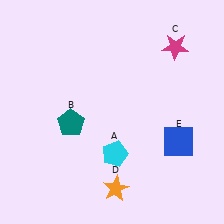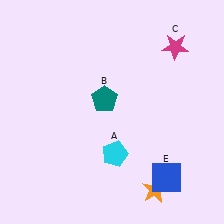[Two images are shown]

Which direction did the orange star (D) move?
The orange star (D) moved right.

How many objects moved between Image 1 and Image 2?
3 objects moved between the two images.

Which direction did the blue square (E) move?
The blue square (E) moved down.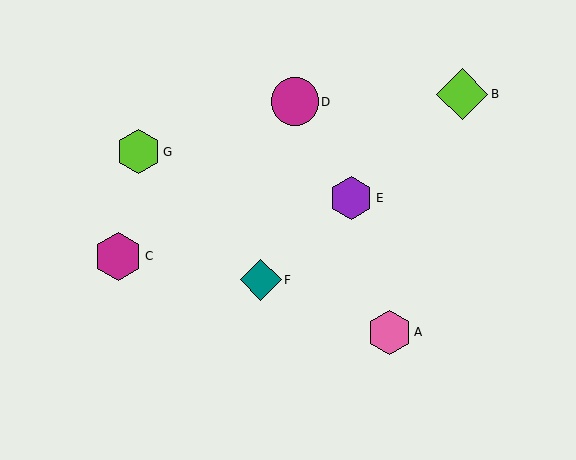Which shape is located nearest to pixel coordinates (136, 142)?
The lime hexagon (labeled G) at (138, 152) is nearest to that location.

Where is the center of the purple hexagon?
The center of the purple hexagon is at (351, 198).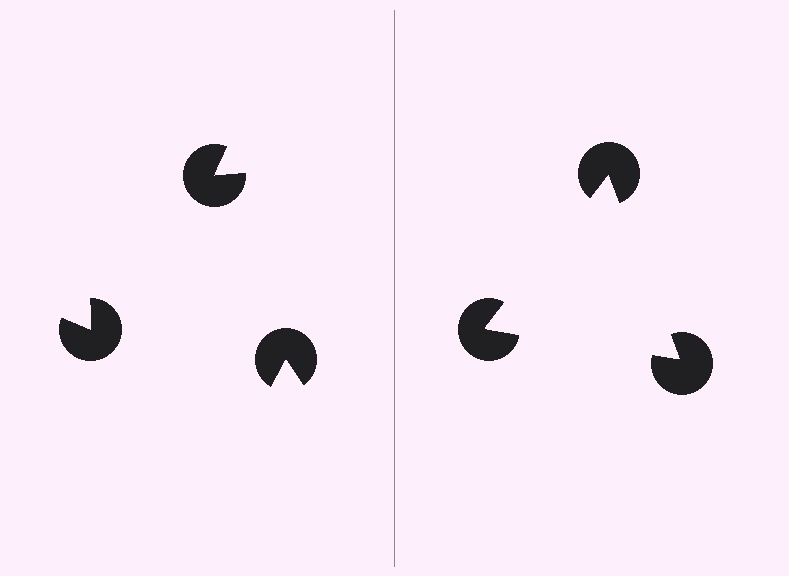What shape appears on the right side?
An illusory triangle.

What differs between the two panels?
The pac-man discs are positioned identically on both sides; only the wedge orientations differ. On the right they align to a triangle; on the left they are misaligned.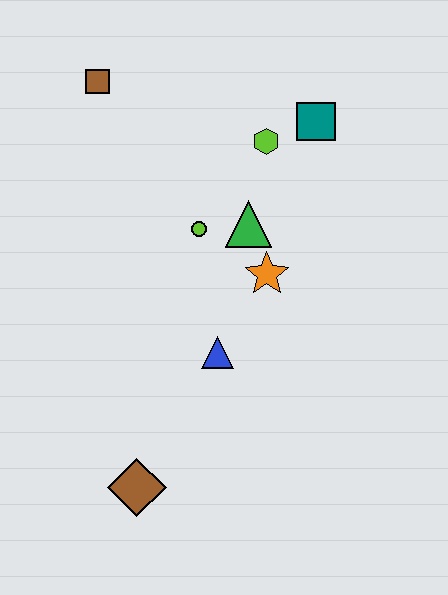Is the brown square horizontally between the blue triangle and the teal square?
No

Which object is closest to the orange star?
The green triangle is closest to the orange star.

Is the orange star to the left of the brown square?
No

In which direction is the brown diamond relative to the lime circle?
The brown diamond is below the lime circle.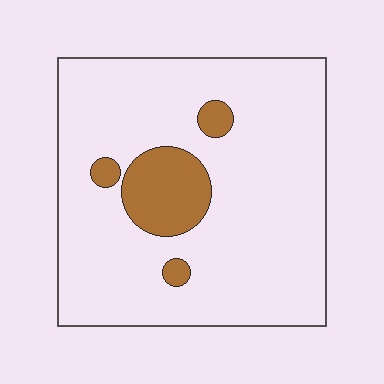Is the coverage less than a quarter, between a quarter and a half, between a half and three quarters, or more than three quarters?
Less than a quarter.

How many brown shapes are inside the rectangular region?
4.